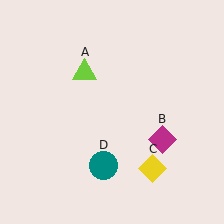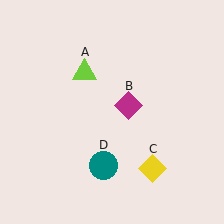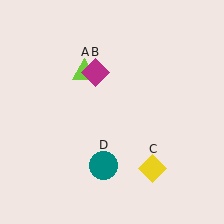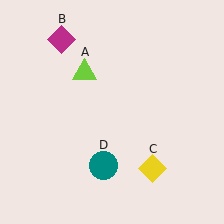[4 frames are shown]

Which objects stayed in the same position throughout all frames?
Lime triangle (object A) and yellow diamond (object C) and teal circle (object D) remained stationary.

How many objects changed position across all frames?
1 object changed position: magenta diamond (object B).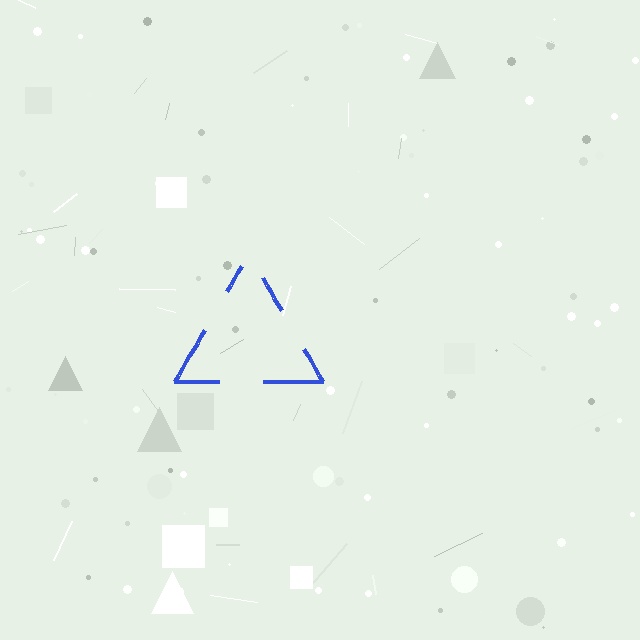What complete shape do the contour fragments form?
The contour fragments form a triangle.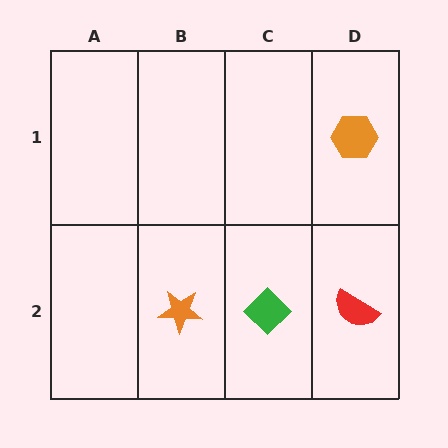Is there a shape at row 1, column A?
No, that cell is empty.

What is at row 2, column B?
An orange star.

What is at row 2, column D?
A red semicircle.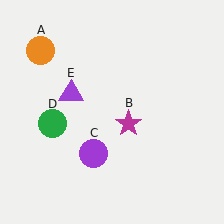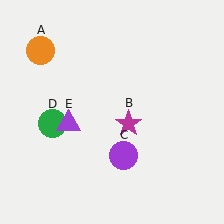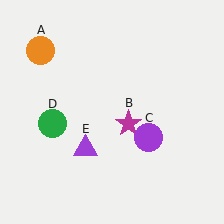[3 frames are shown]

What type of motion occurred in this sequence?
The purple circle (object C), purple triangle (object E) rotated counterclockwise around the center of the scene.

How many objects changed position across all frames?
2 objects changed position: purple circle (object C), purple triangle (object E).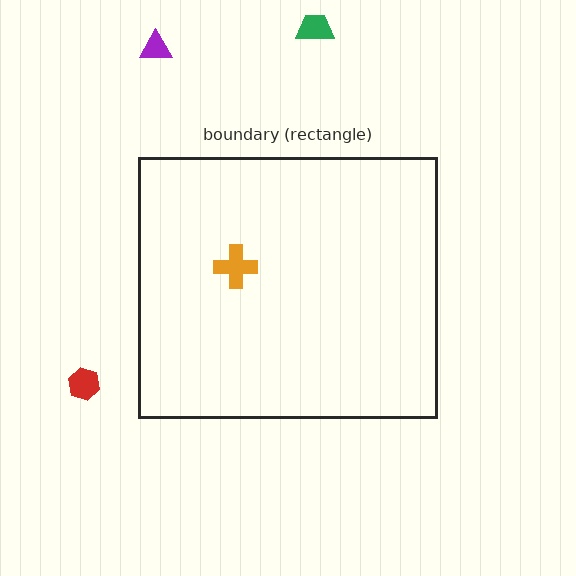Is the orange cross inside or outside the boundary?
Inside.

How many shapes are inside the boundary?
1 inside, 3 outside.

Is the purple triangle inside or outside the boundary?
Outside.